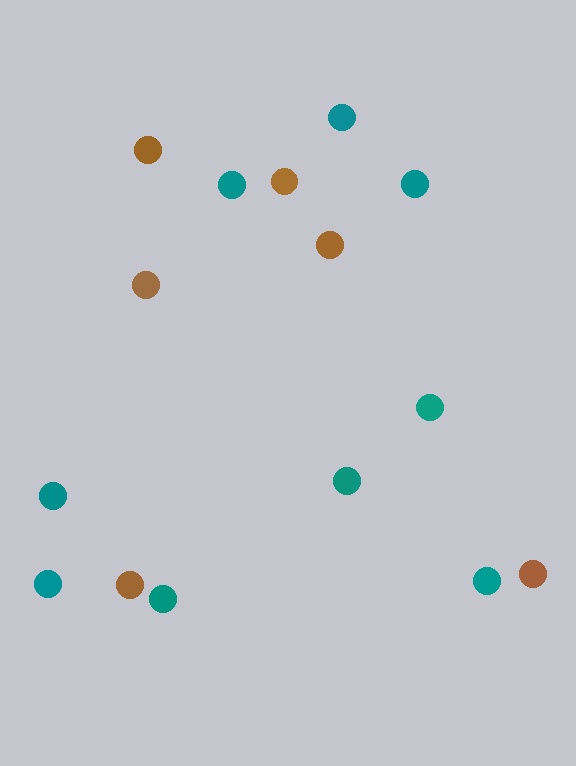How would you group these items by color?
There are 2 groups: one group of teal circles (9) and one group of brown circles (6).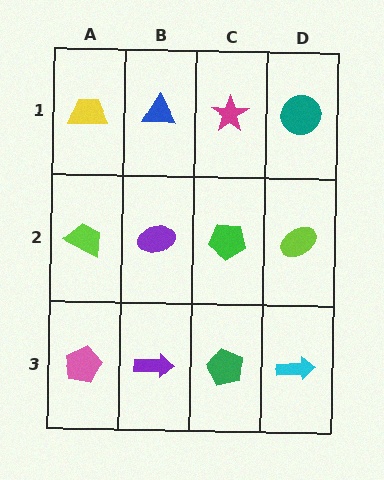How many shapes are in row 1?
4 shapes.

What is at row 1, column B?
A blue triangle.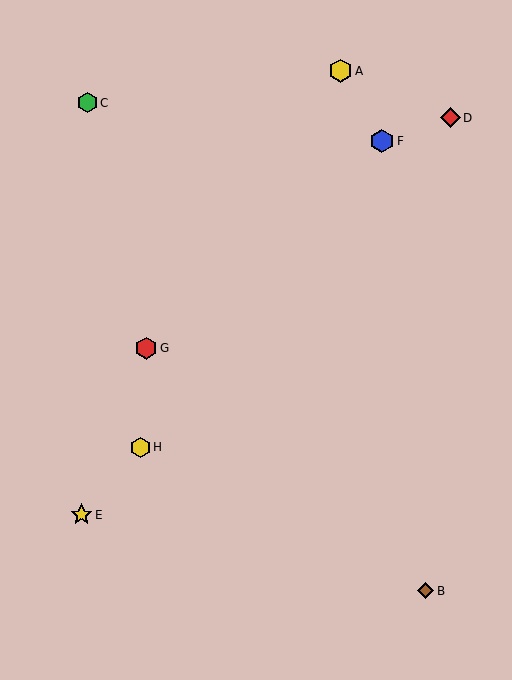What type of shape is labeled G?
Shape G is a red hexagon.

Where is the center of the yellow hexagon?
The center of the yellow hexagon is at (340, 71).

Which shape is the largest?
The yellow hexagon (labeled A) is the largest.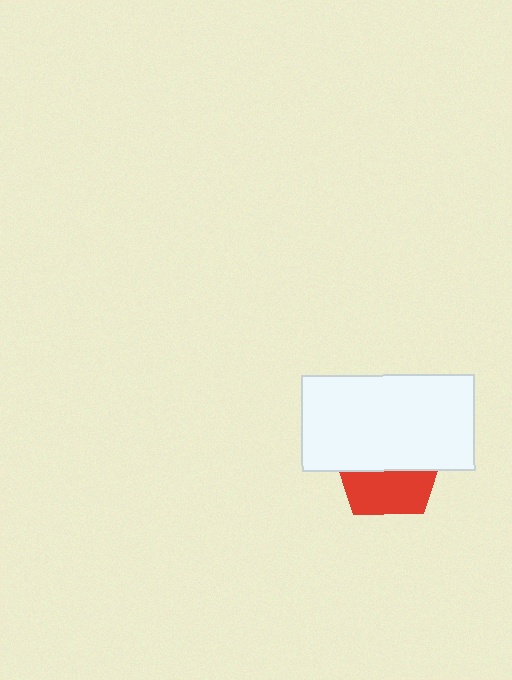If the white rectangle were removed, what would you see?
You would see the complete red pentagon.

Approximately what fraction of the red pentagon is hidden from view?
Roughly 57% of the red pentagon is hidden behind the white rectangle.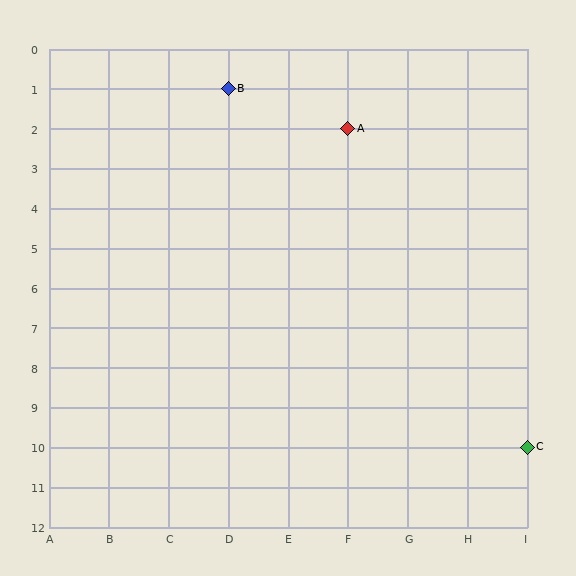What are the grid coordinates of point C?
Point C is at grid coordinates (I, 10).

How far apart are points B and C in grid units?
Points B and C are 5 columns and 9 rows apart (about 10.3 grid units diagonally).